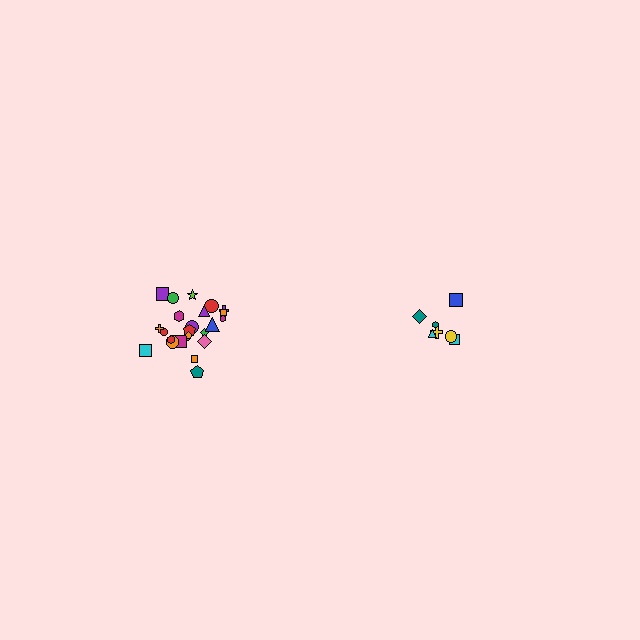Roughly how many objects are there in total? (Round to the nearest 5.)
Roughly 30 objects in total.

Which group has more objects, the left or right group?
The left group.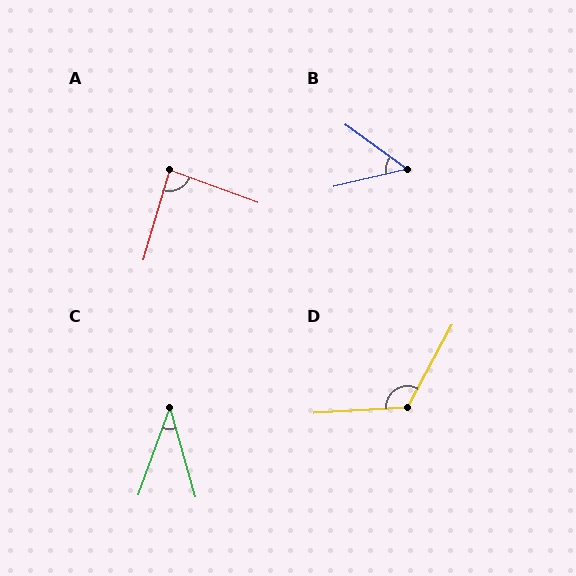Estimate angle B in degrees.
Approximately 50 degrees.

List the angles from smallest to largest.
C (36°), B (50°), A (87°), D (122°).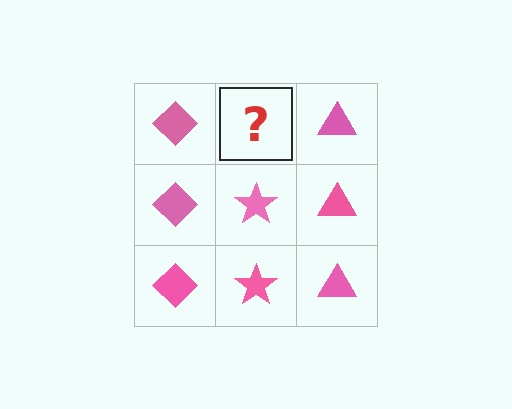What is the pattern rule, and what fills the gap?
The rule is that each column has a consistent shape. The gap should be filled with a pink star.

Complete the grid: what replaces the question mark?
The question mark should be replaced with a pink star.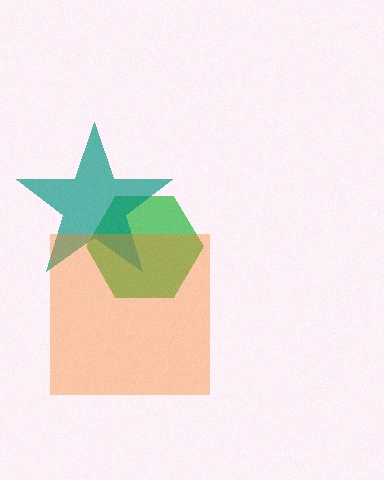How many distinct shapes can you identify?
There are 3 distinct shapes: a green hexagon, a teal star, an orange square.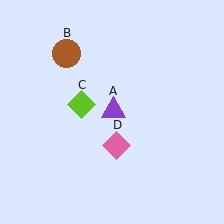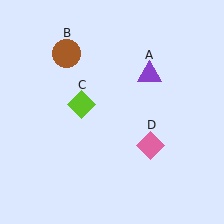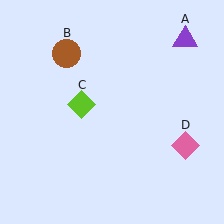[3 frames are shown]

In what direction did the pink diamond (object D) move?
The pink diamond (object D) moved right.